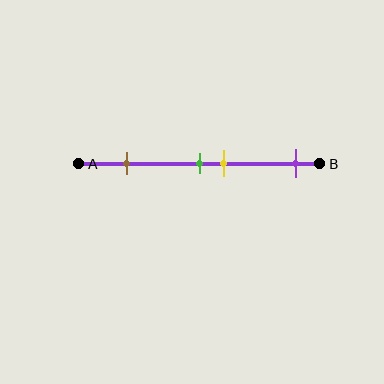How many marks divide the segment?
There are 4 marks dividing the segment.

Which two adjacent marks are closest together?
The green and yellow marks are the closest adjacent pair.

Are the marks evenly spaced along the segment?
No, the marks are not evenly spaced.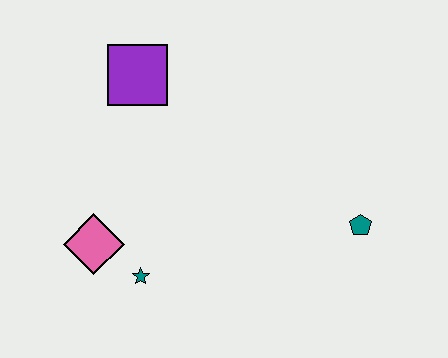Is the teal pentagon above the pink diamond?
Yes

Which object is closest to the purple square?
The pink diamond is closest to the purple square.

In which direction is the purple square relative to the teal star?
The purple square is above the teal star.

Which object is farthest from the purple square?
The teal pentagon is farthest from the purple square.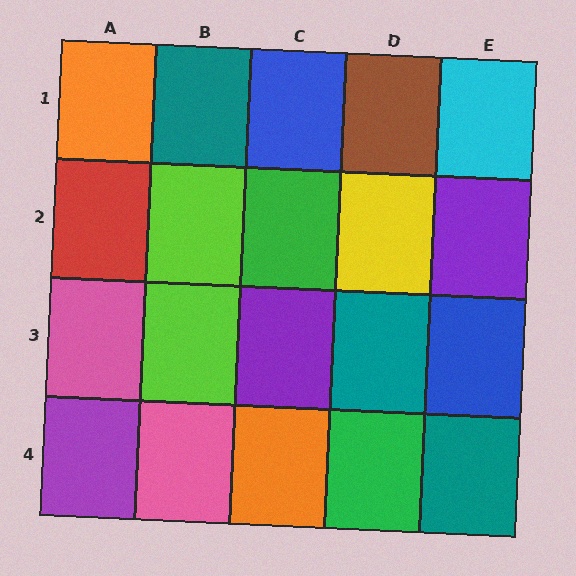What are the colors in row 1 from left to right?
Orange, teal, blue, brown, cyan.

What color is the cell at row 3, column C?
Purple.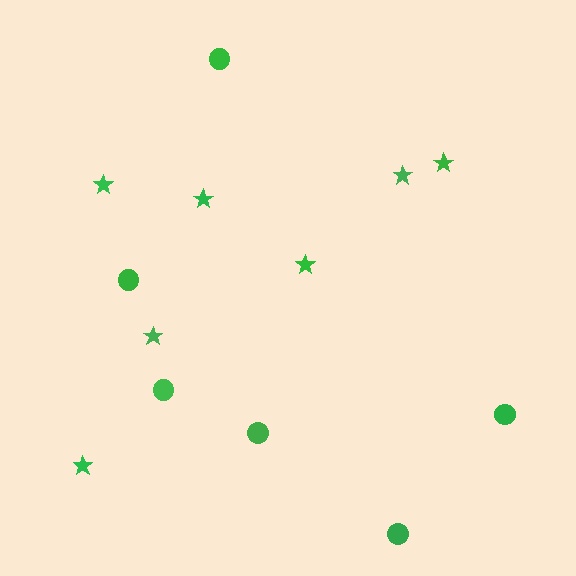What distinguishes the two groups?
There are 2 groups: one group of circles (6) and one group of stars (7).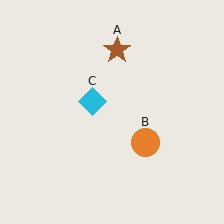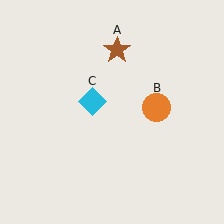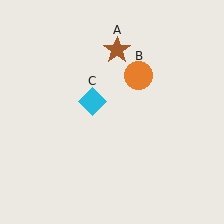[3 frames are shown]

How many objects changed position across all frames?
1 object changed position: orange circle (object B).